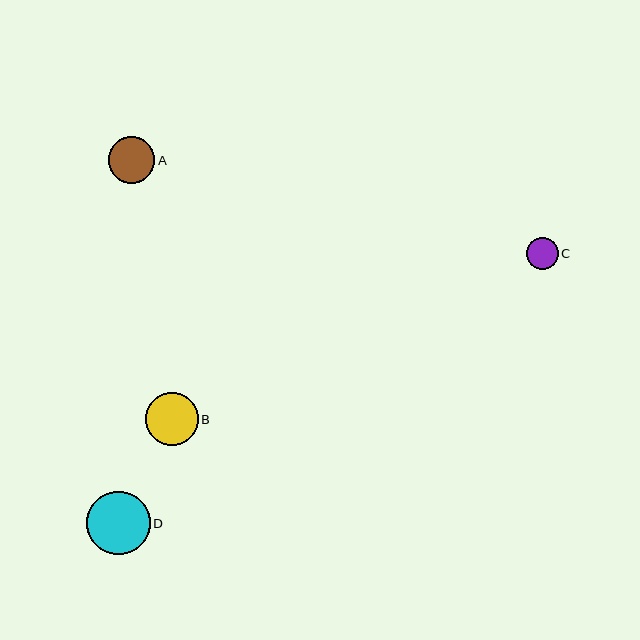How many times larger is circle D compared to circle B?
Circle D is approximately 1.2 times the size of circle B.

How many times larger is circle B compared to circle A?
Circle B is approximately 1.1 times the size of circle A.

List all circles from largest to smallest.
From largest to smallest: D, B, A, C.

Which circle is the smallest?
Circle C is the smallest with a size of approximately 32 pixels.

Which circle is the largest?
Circle D is the largest with a size of approximately 63 pixels.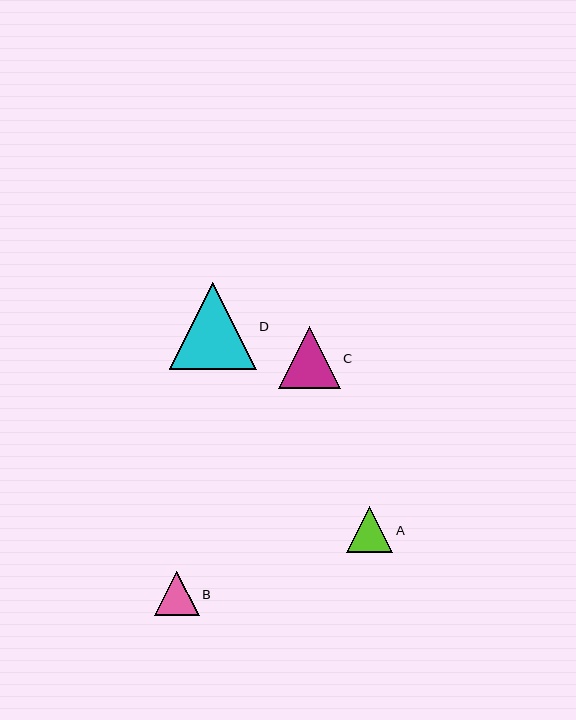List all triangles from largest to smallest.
From largest to smallest: D, C, A, B.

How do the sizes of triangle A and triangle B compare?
Triangle A and triangle B are approximately the same size.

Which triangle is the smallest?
Triangle B is the smallest with a size of approximately 45 pixels.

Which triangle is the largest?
Triangle D is the largest with a size of approximately 87 pixels.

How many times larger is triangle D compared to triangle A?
Triangle D is approximately 1.9 times the size of triangle A.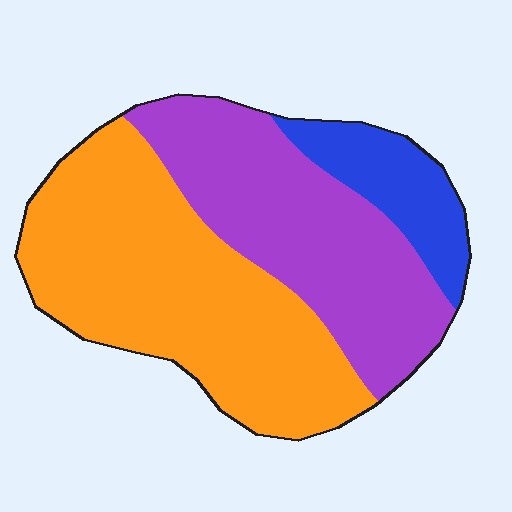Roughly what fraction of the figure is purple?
Purple takes up about three eighths (3/8) of the figure.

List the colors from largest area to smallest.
From largest to smallest: orange, purple, blue.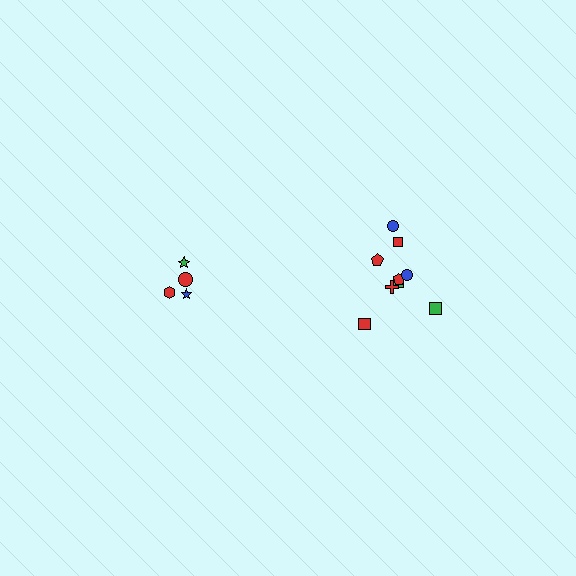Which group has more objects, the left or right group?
The right group.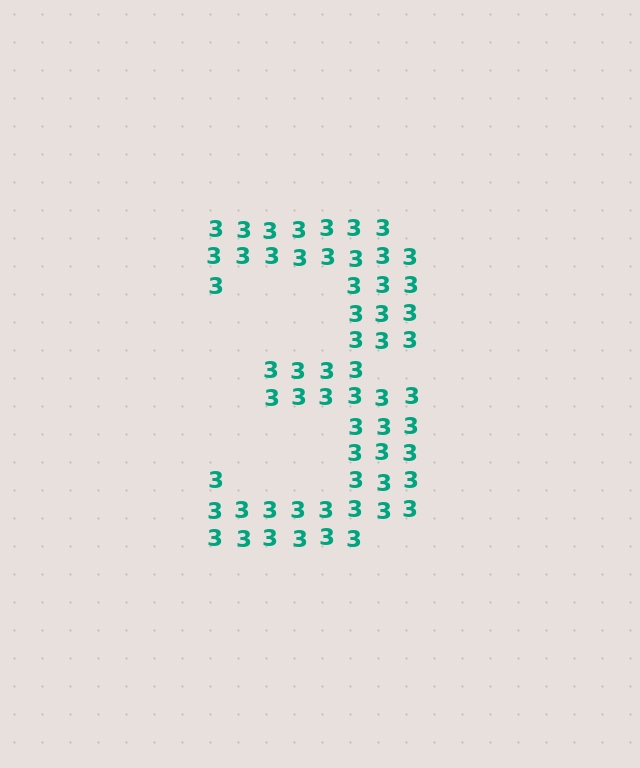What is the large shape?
The large shape is the digit 3.